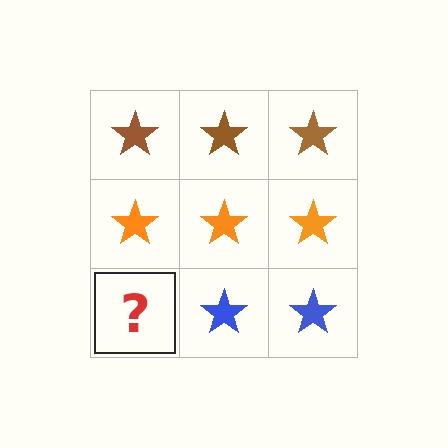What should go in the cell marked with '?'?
The missing cell should contain a blue star.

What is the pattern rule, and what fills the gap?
The rule is that each row has a consistent color. The gap should be filled with a blue star.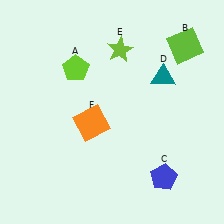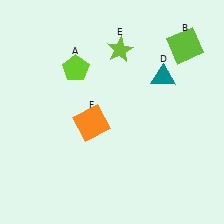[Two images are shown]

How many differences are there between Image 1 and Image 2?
There is 1 difference between the two images.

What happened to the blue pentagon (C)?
The blue pentagon (C) was removed in Image 2. It was in the bottom-right area of Image 1.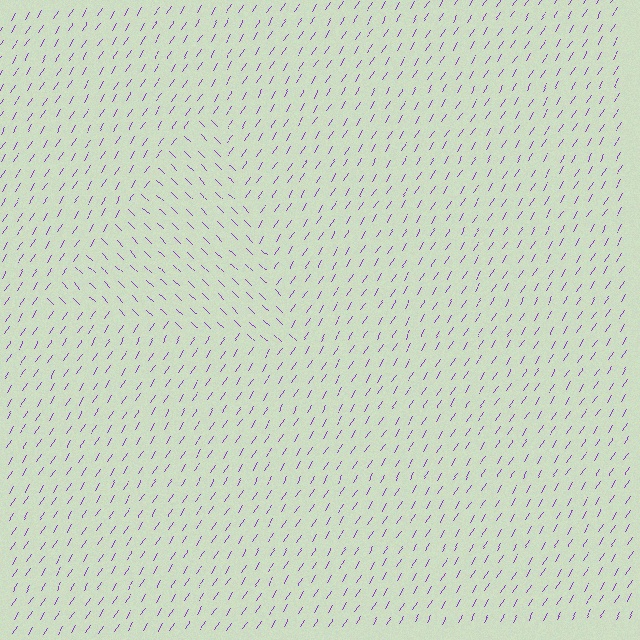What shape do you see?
I see a triangle.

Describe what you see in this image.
The image is filled with small purple line segments. A triangle region in the image has lines oriented differently from the surrounding lines, creating a visible texture boundary.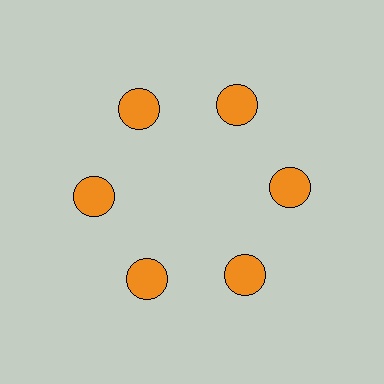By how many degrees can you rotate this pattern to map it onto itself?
The pattern maps onto itself every 60 degrees of rotation.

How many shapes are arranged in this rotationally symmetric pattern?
There are 6 shapes, arranged in 6 groups of 1.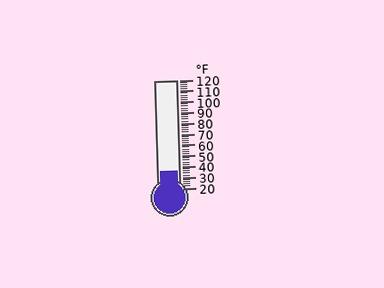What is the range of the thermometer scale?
The thermometer scale ranges from 20°F to 120°F.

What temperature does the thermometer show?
The thermometer shows approximately 36°F.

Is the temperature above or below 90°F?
The temperature is below 90°F.